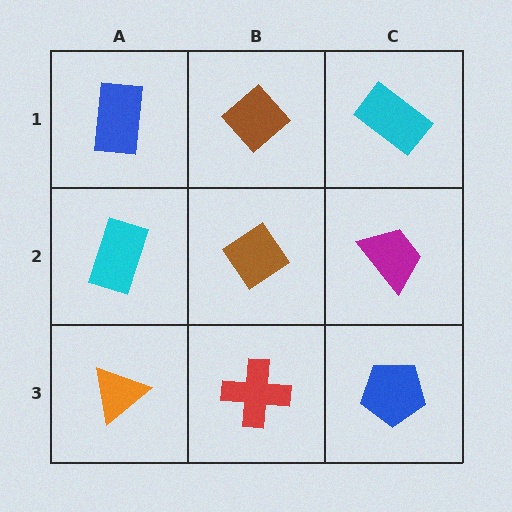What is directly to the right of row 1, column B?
A cyan rectangle.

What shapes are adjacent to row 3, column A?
A cyan rectangle (row 2, column A), a red cross (row 3, column B).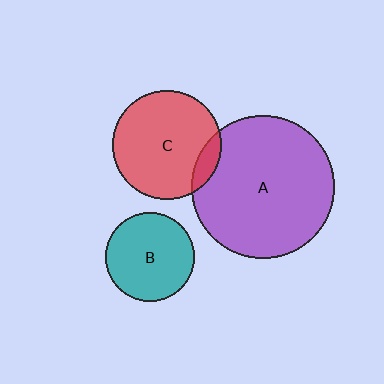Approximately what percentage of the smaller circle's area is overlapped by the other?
Approximately 10%.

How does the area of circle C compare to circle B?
Approximately 1.5 times.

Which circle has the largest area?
Circle A (purple).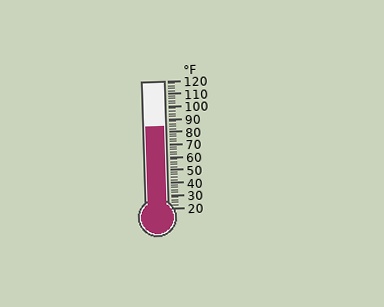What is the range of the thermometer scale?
The thermometer scale ranges from 20°F to 120°F.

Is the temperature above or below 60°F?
The temperature is above 60°F.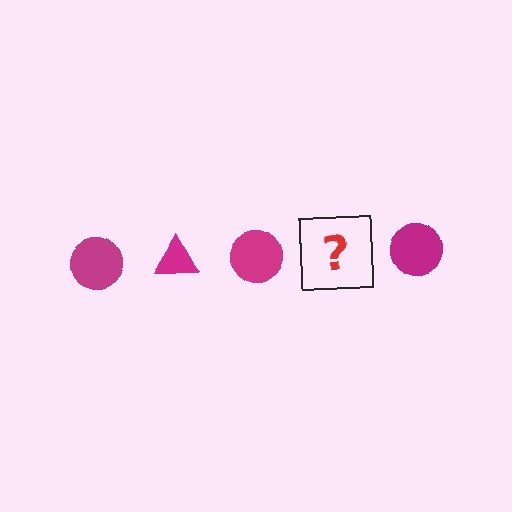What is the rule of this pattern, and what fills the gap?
The rule is that the pattern cycles through circle, triangle shapes in magenta. The gap should be filled with a magenta triangle.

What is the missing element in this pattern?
The missing element is a magenta triangle.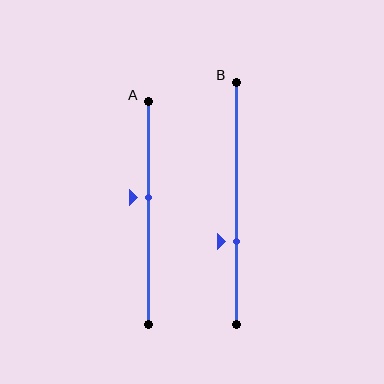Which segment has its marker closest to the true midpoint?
Segment A has its marker closest to the true midpoint.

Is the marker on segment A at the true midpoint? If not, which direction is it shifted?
No, the marker on segment A is shifted upward by about 7% of the segment length.